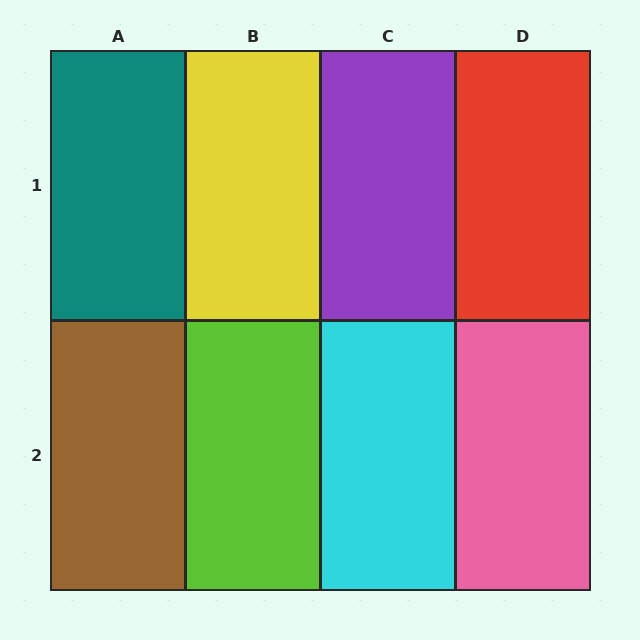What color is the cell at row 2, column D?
Pink.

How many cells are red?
1 cell is red.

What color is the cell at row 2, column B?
Lime.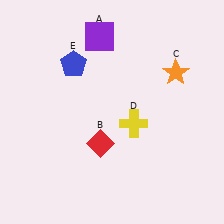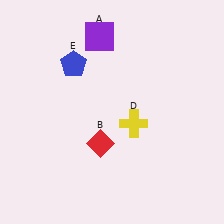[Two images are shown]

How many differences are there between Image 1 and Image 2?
There is 1 difference between the two images.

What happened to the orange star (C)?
The orange star (C) was removed in Image 2. It was in the top-right area of Image 1.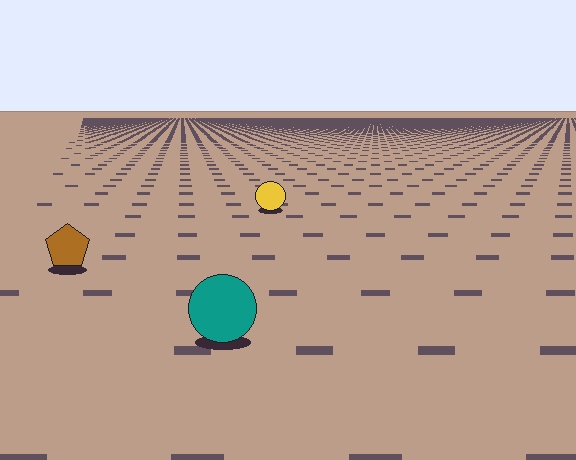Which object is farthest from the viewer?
The yellow circle is farthest from the viewer. It appears smaller and the ground texture around it is denser.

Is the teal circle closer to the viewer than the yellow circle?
Yes. The teal circle is closer — you can tell from the texture gradient: the ground texture is coarser near it.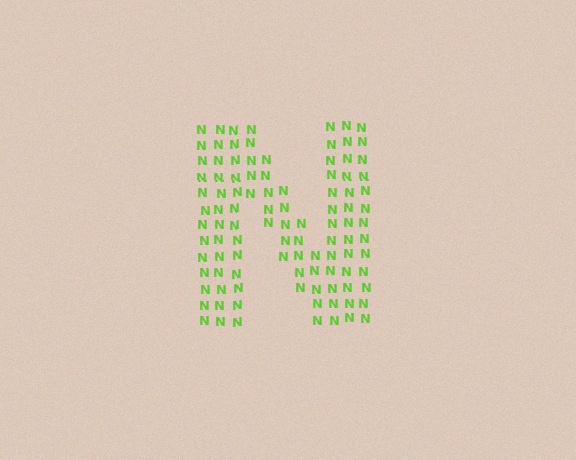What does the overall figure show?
The overall figure shows the letter N.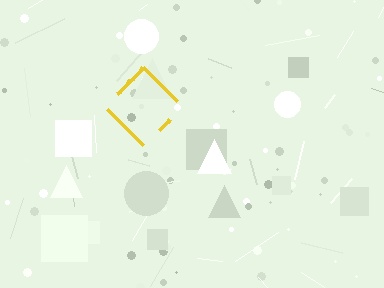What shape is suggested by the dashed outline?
The dashed outline suggests a diamond.